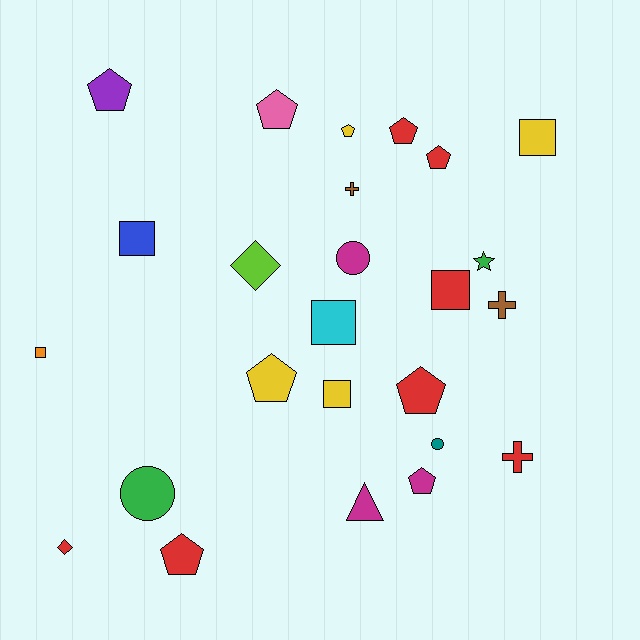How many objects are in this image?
There are 25 objects.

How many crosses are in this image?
There are 3 crosses.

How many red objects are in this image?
There are 7 red objects.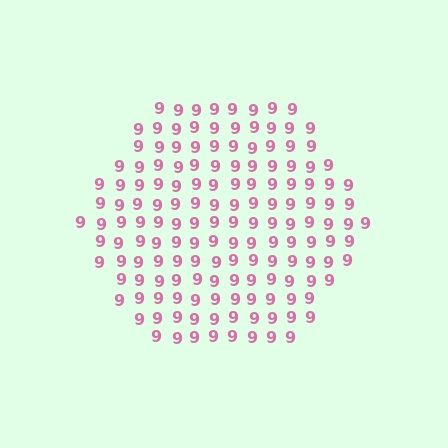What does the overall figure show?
The overall figure shows a hexagon.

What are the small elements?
The small elements are digit 9's.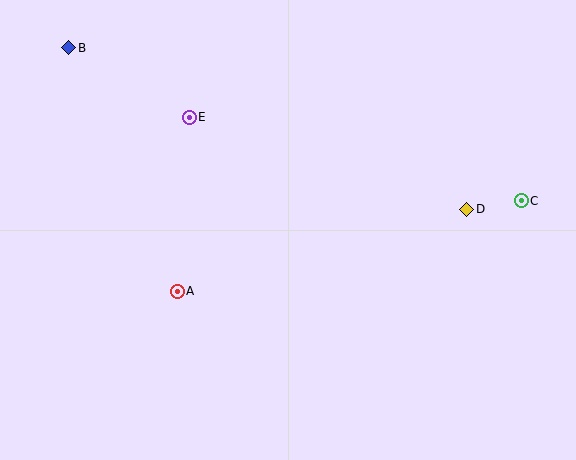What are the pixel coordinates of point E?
Point E is at (189, 117).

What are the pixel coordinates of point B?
Point B is at (69, 48).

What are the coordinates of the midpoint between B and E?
The midpoint between B and E is at (129, 83).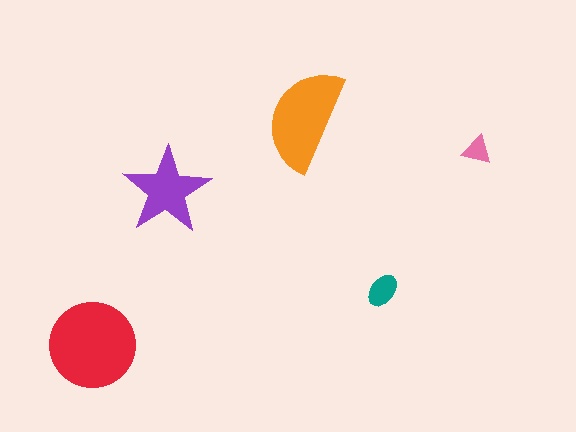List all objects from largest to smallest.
The red circle, the orange semicircle, the purple star, the teal ellipse, the pink triangle.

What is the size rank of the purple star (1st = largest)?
3rd.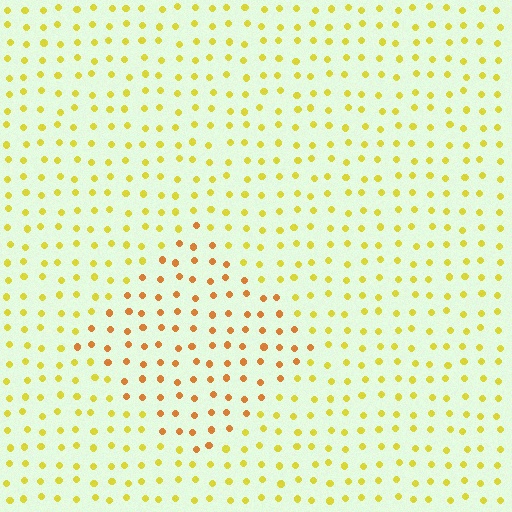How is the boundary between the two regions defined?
The boundary is defined purely by a slight shift in hue (about 32 degrees). Spacing, size, and orientation are identical on both sides.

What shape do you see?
I see a diamond.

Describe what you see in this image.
The image is filled with small yellow elements in a uniform arrangement. A diamond-shaped region is visible where the elements are tinted to a slightly different hue, forming a subtle color boundary.